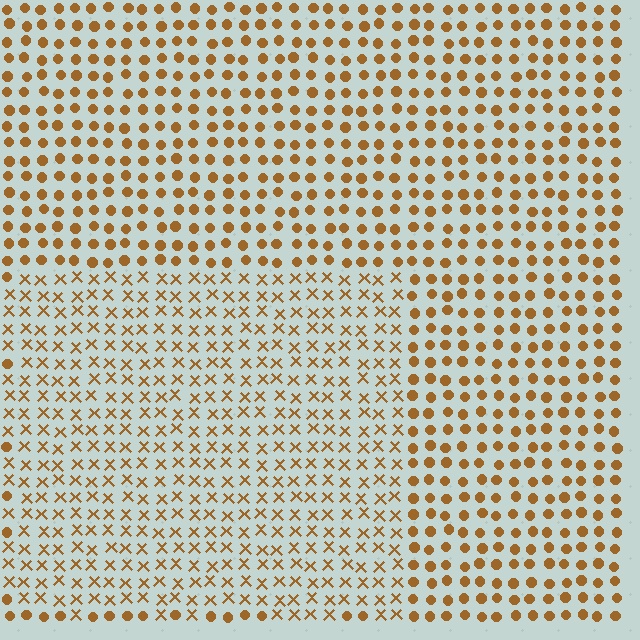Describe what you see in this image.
The image is filled with small brown elements arranged in a uniform grid. A rectangle-shaped region contains X marks, while the surrounding area contains circles. The boundary is defined purely by the change in element shape.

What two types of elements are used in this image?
The image uses X marks inside the rectangle region and circles outside it.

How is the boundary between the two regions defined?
The boundary is defined by a change in element shape: X marks inside vs. circles outside. All elements share the same color and spacing.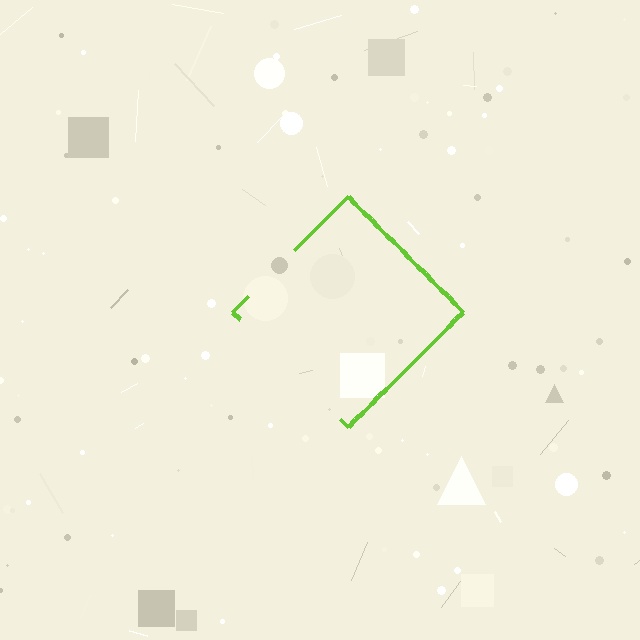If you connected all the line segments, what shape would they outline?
They would outline a diamond.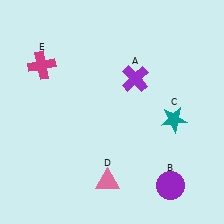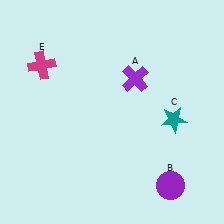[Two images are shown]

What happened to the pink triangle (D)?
The pink triangle (D) was removed in Image 2. It was in the bottom-left area of Image 1.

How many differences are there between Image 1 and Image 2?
There is 1 difference between the two images.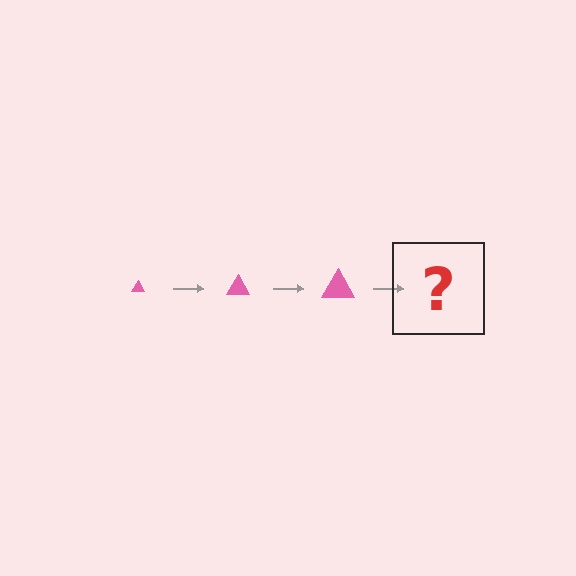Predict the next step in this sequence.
The next step is a pink triangle, larger than the previous one.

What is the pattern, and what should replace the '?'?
The pattern is that the triangle gets progressively larger each step. The '?' should be a pink triangle, larger than the previous one.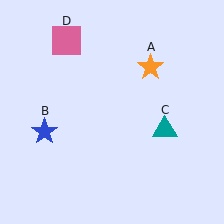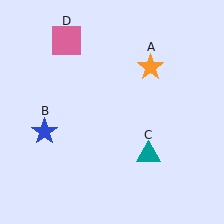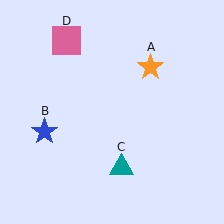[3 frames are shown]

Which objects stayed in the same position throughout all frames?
Orange star (object A) and blue star (object B) and pink square (object D) remained stationary.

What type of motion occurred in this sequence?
The teal triangle (object C) rotated clockwise around the center of the scene.